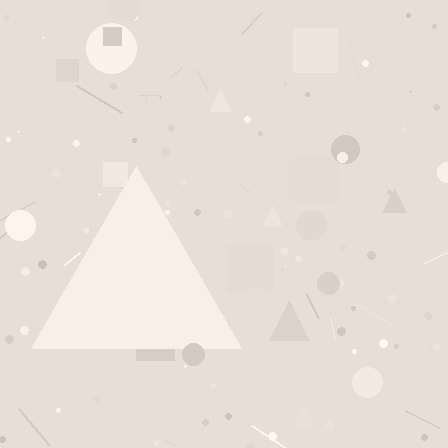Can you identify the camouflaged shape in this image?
The camouflaged shape is a triangle.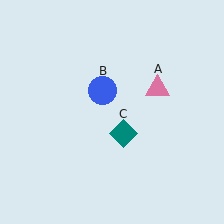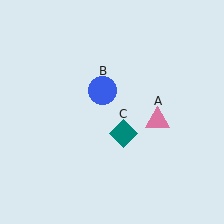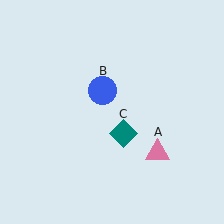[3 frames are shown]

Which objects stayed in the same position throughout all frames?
Blue circle (object B) and teal diamond (object C) remained stationary.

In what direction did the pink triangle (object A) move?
The pink triangle (object A) moved down.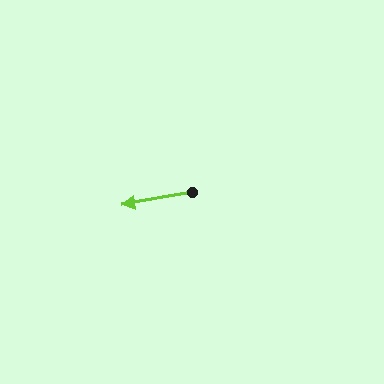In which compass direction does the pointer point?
West.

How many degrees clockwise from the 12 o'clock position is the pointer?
Approximately 260 degrees.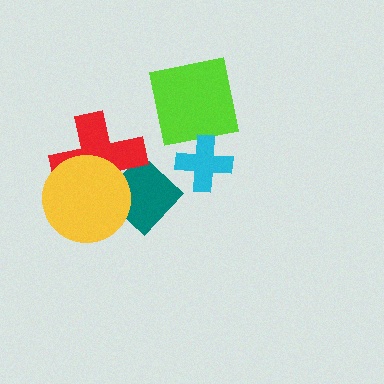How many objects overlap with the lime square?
0 objects overlap with the lime square.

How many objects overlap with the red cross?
2 objects overlap with the red cross.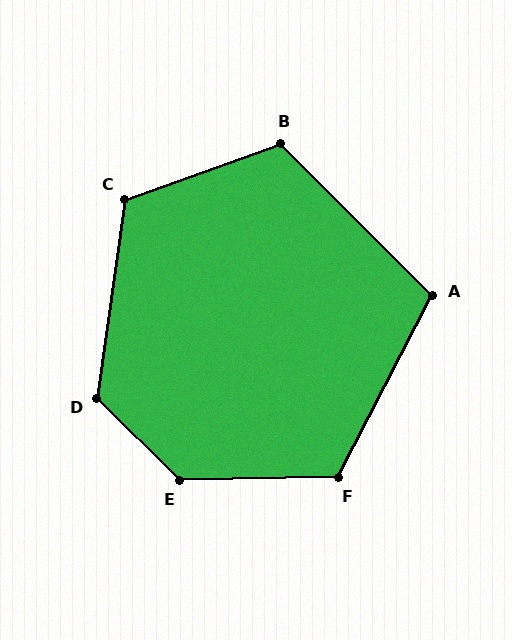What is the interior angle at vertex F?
Approximately 118 degrees (obtuse).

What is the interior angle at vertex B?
Approximately 115 degrees (obtuse).